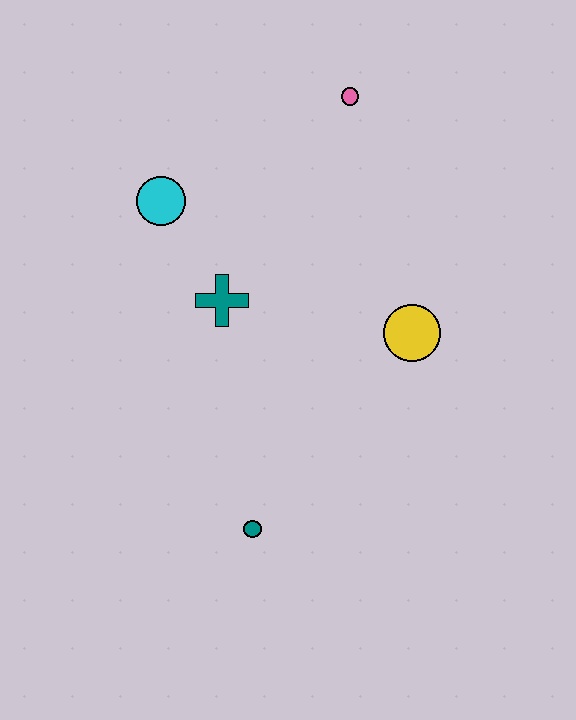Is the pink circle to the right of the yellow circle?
No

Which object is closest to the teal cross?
The cyan circle is closest to the teal cross.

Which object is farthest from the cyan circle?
The teal circle is farthest from the cyan circle.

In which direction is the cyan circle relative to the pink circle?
The cyan circle is to the left of the pink circle.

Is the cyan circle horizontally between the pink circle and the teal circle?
No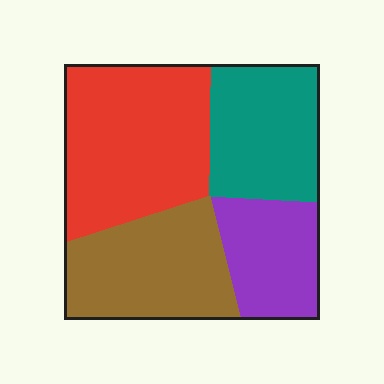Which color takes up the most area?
Red, at roughly 35%.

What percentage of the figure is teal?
Teal takes up less than a quarter of the figure.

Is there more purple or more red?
Red.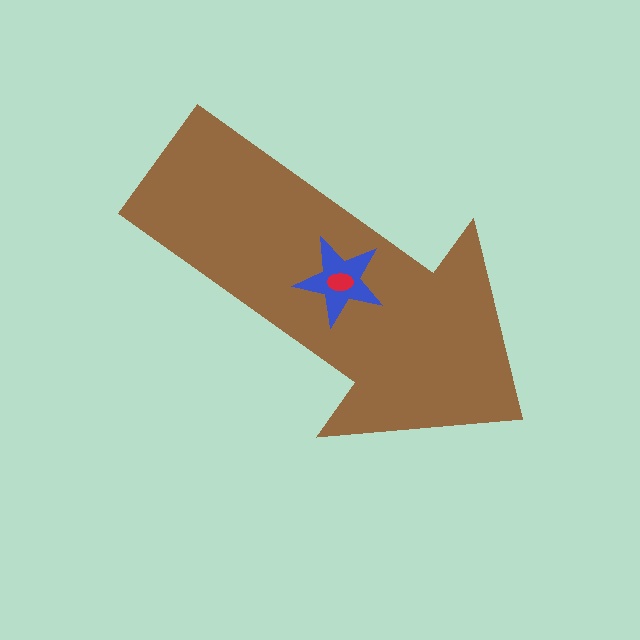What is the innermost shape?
The red ellipse.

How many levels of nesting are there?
3.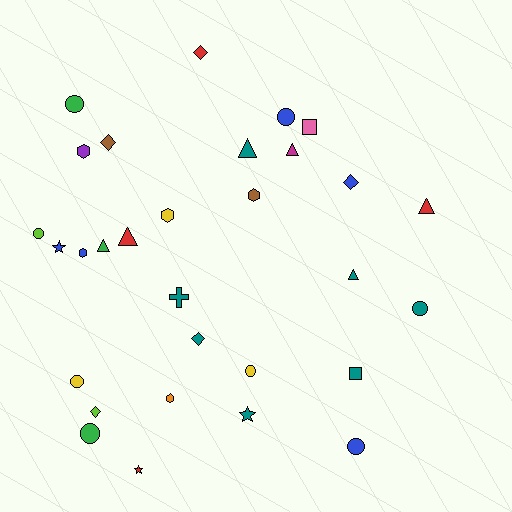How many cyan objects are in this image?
There are no cyan objects.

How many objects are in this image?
There are 30 objects.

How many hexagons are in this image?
There are 5 hexagons.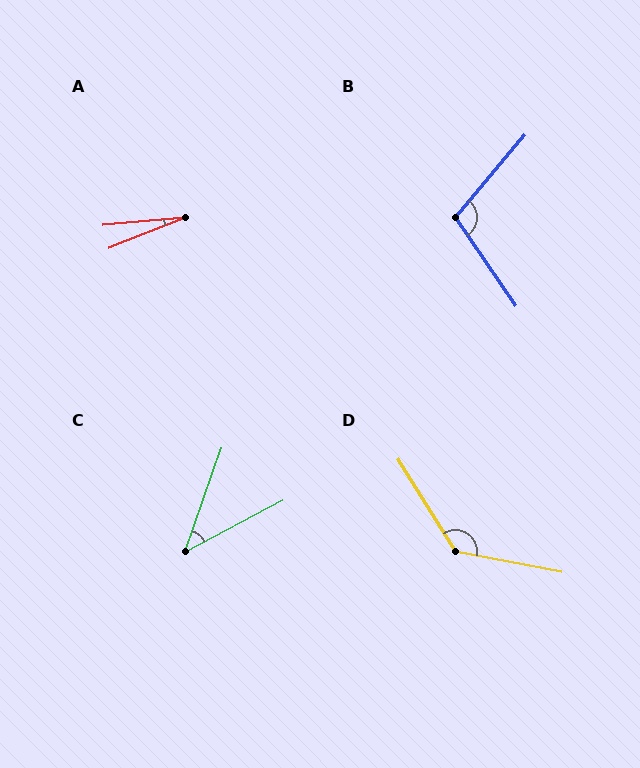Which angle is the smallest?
A, at approximately 17 degrees.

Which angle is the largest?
D, at approximately 133 degrees.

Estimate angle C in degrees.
Approximately 43 degrees.